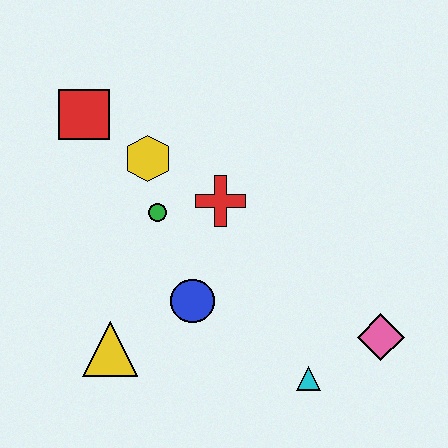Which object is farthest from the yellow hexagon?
The pink diamond is farthest from the yellow hexagon.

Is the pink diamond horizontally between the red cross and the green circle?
No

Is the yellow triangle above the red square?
No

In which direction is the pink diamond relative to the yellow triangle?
The pink diamond is to the right of the yellow triangle.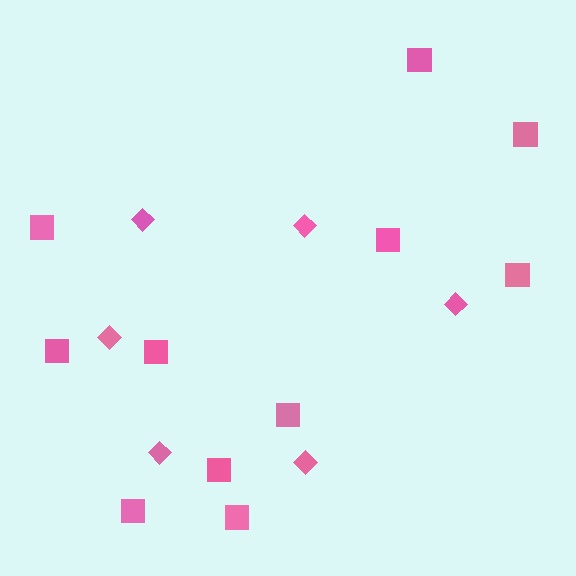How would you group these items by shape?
There are 2 groups: one group of diamonds (6) and one group of squares (11).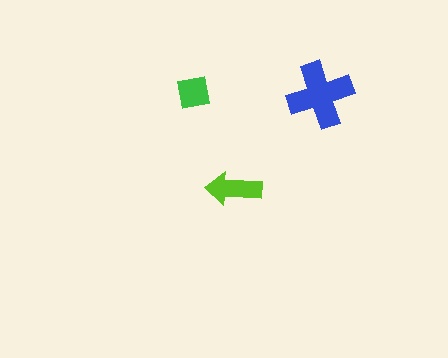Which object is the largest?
The blue cross.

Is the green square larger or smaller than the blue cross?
Smaller.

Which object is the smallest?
The green square.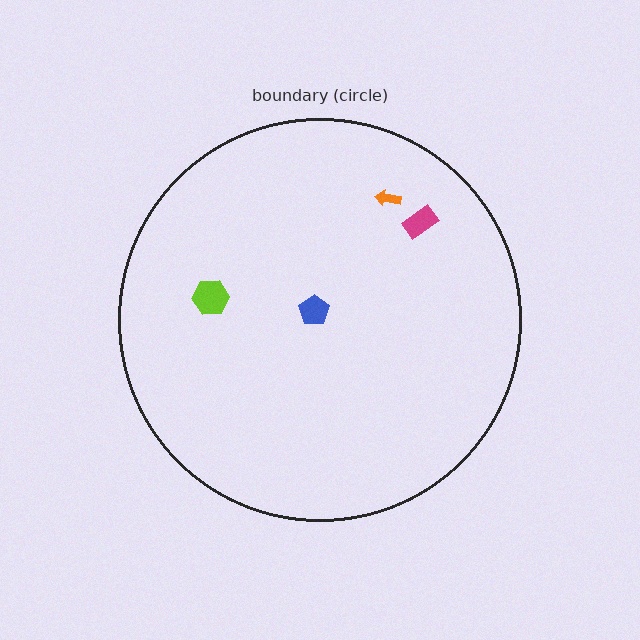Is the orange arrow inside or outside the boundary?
Inside.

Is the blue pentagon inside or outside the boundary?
Inside.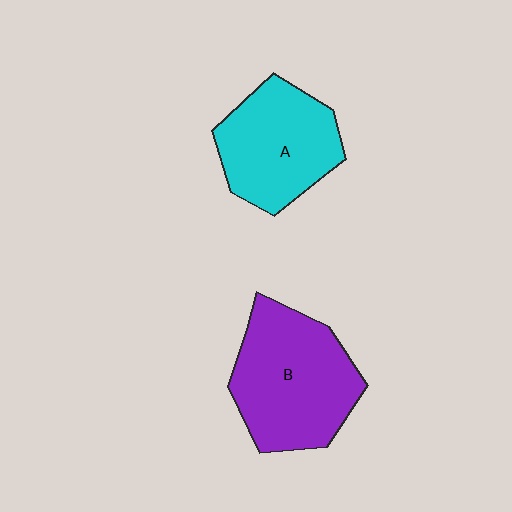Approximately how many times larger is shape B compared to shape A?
Approximately 1.2 times.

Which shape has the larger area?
Shape B (purple).